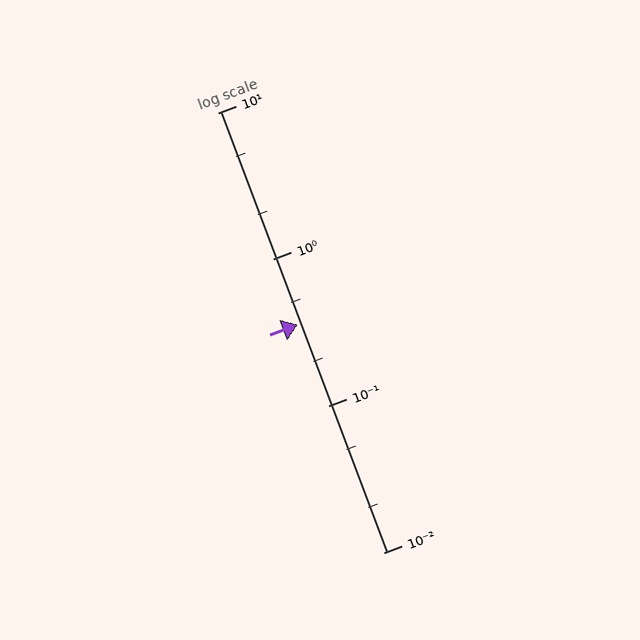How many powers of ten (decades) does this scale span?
The scale spans 3 decades, from 0.01 to 10.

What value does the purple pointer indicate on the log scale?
The pointer indicates approximately 0.36.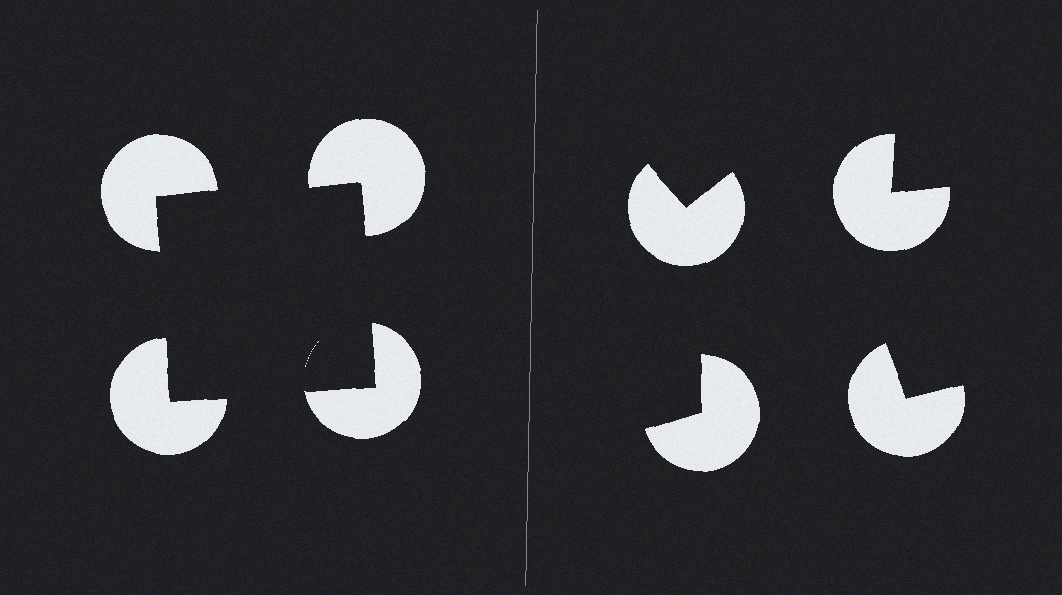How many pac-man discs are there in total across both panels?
8 — 4 on each side.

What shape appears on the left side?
An illusory square.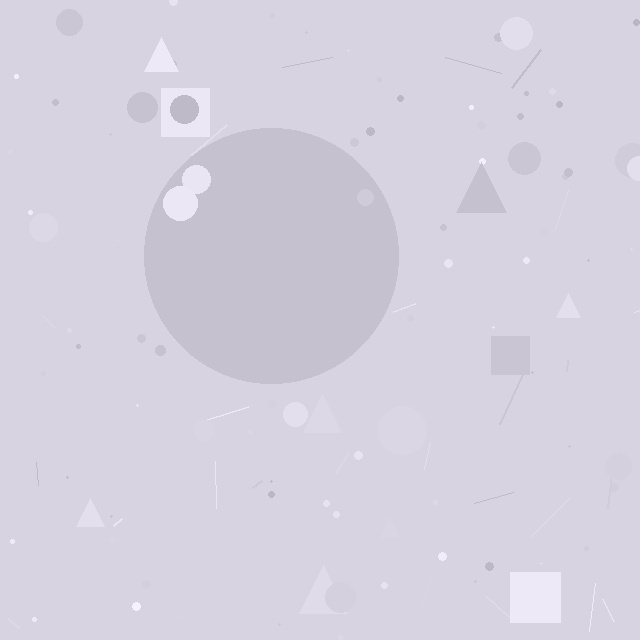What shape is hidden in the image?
A circle is hidden in the image.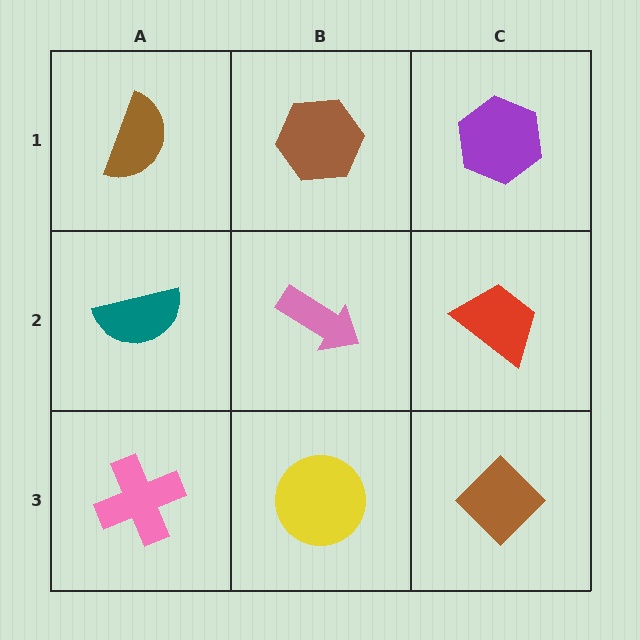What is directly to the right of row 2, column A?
A pink arrow.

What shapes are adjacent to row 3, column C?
A red trapezoid (row 2, column C), a yellow circle (row 3, column B).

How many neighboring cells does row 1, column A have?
2.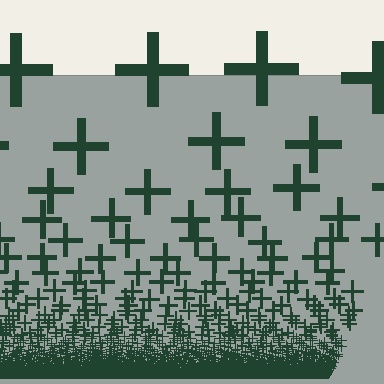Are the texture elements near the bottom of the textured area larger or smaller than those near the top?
Smaller. The gradient is inverted — elements near the bottom are smaller and denser.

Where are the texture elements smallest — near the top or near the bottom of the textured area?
Near the bottom.